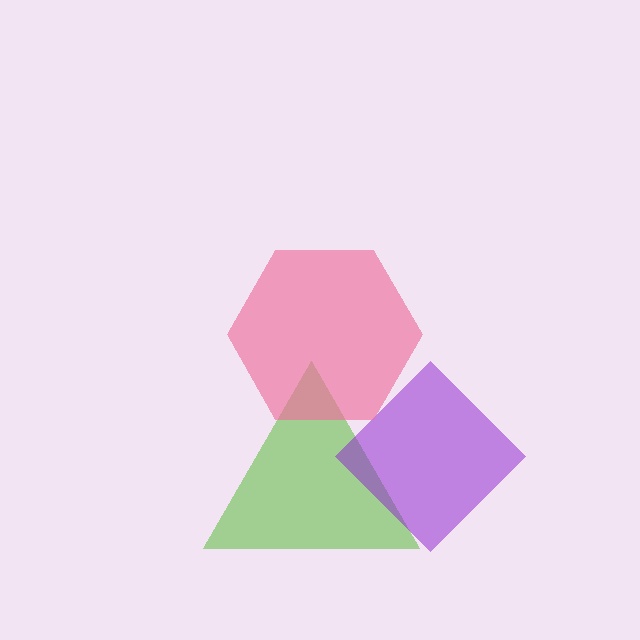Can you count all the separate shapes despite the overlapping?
Yes, there are 3 separate shapes.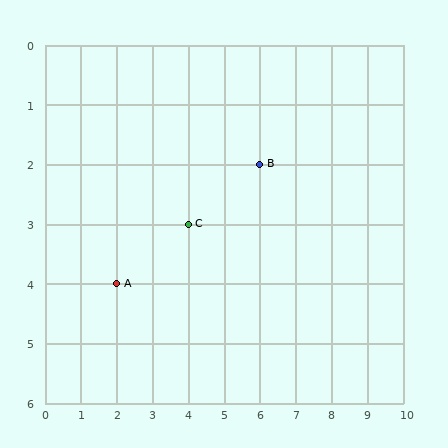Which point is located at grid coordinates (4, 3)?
Point C is at (4, 3).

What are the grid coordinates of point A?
Point A is at grid coordinates (2, 4).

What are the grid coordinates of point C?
Point C is at grid coordinates (4, 3).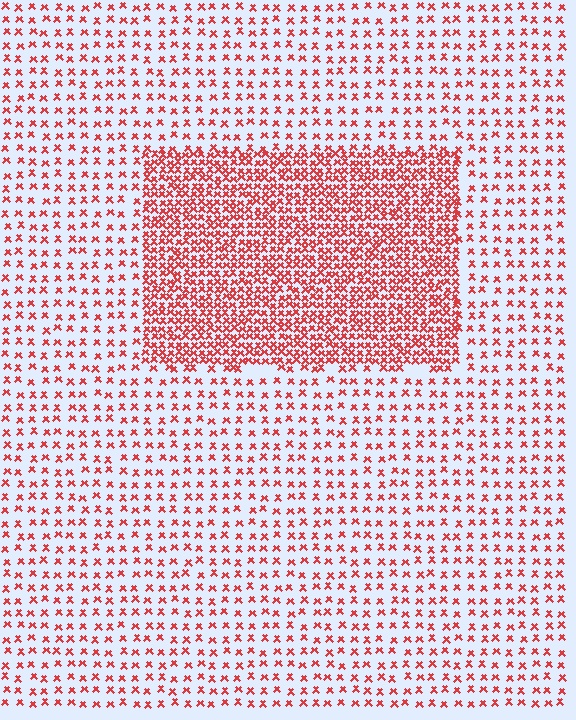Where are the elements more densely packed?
The elements are more densely packed inside the rectangle boundary.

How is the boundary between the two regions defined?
The boundary is defined by a change in element density (approximately 2.7x ratio). All elements are the same color, size, and shape.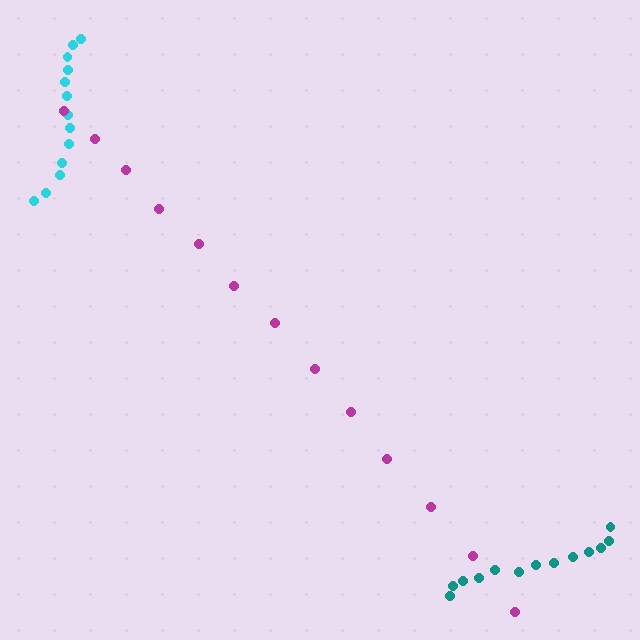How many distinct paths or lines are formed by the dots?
There are 3 distinct paths.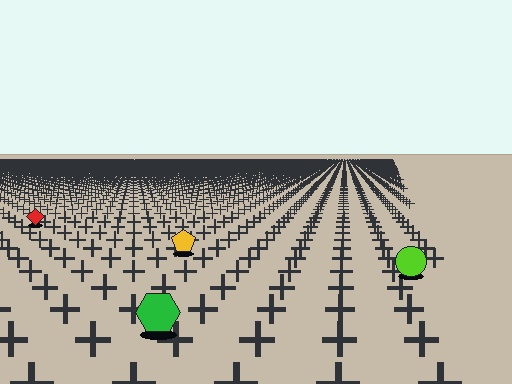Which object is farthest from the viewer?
The red diamond is farthest from the viewer. It appears smaller and the ground texture around it is denser.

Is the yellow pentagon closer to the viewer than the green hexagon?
No. The green hexagon is closer — you can tell from the texture gradient: the ground texture is coarser near it.